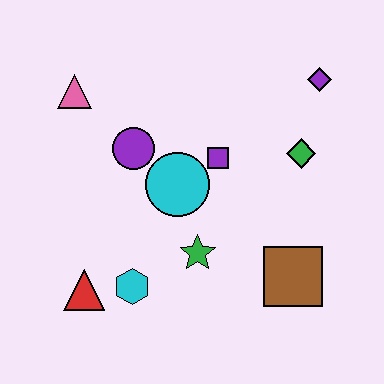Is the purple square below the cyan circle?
No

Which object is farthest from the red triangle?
The purple diamond is farthest from the red triangle.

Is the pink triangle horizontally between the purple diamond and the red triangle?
No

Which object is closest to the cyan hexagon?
The red triangle is closest to the cyan hexagon.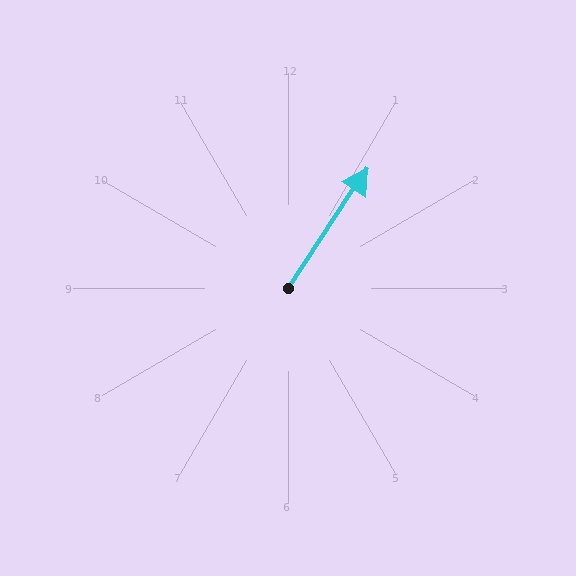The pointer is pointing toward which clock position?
Roughly 1 o'clock.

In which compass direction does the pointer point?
Northeast.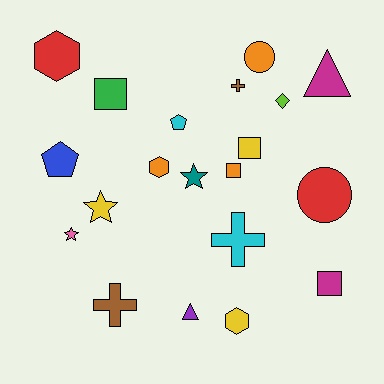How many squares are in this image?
There are 4 squares.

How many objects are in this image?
There are 20 objects.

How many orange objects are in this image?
There are 3 orange objects.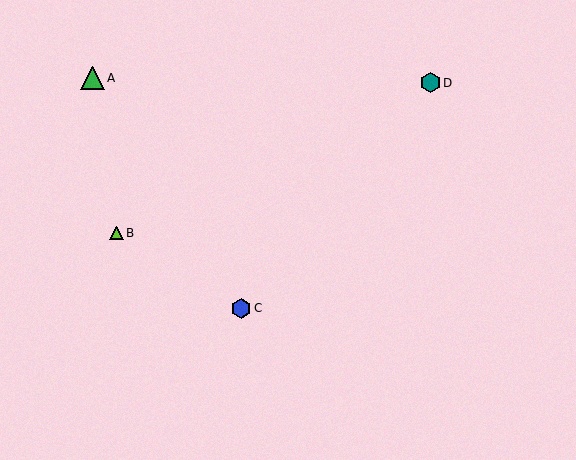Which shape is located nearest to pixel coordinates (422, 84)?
The teal hexagon (labeled D) at (431, 83) is nearest to that location.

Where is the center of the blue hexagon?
The center of the blue hexagon is at (241, 308).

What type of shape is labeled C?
Shape C is a blue hexagon.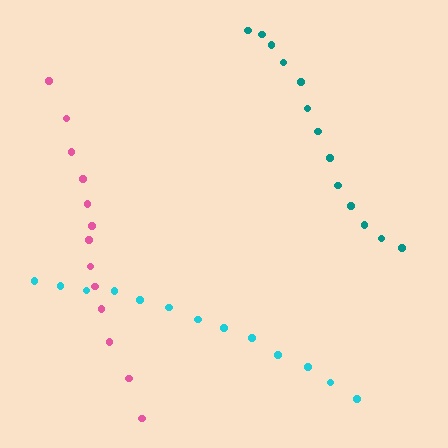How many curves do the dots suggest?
There are 3 distinct paths.